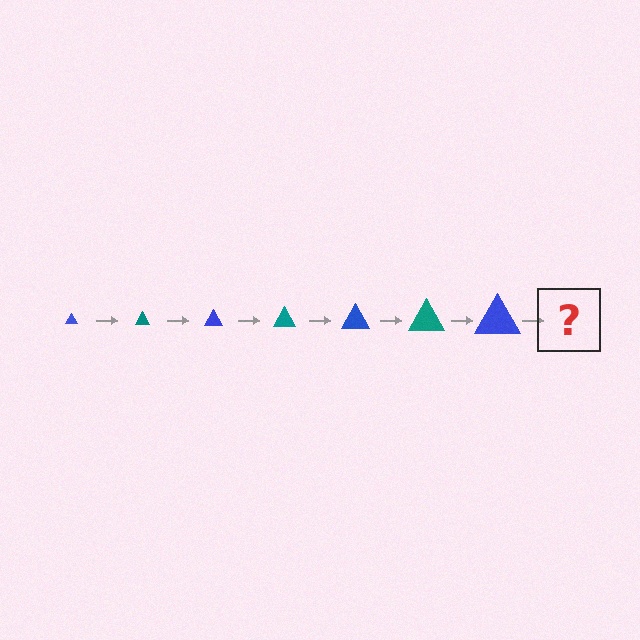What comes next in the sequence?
The next element should be a teal triangle, larger than the previous one.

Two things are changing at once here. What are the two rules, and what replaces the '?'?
The two rules are that the triangle grows larger each step and the color cycles through blue and teal. The '?' should be a teal triangle, larger than the previous one.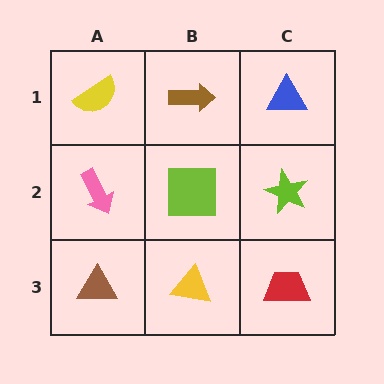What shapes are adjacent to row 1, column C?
A lime star (row 2, column C), a brown arrow (row 1, column B).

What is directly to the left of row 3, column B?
A brown triangle.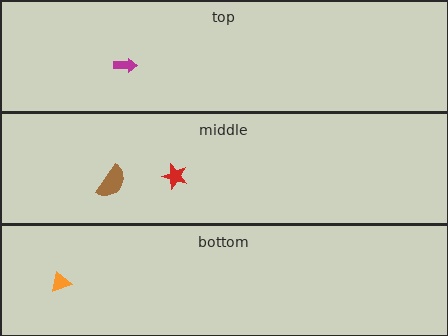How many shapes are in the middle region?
2.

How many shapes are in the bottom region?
1.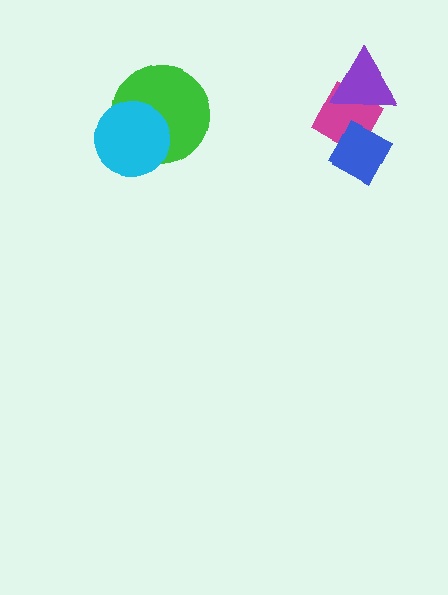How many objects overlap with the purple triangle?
1 object overlaps with the purple triangle.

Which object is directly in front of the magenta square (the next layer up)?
The blue diamond is directly in front of the magenta square.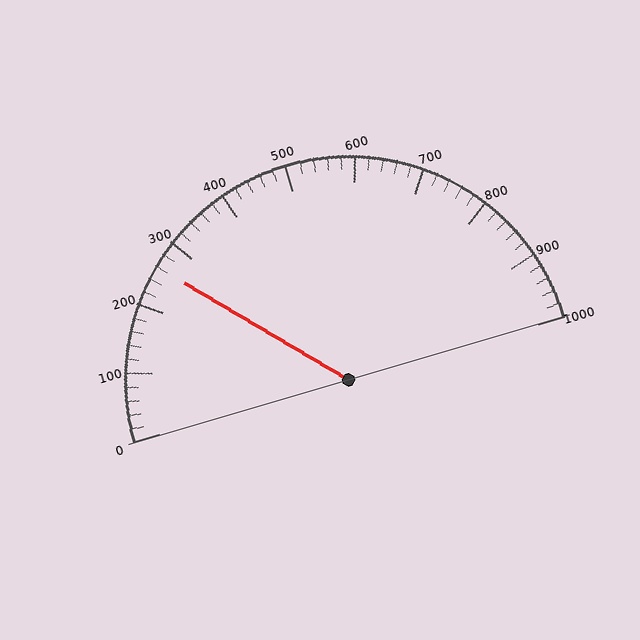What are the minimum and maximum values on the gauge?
The gauge ranges from 0 to 1000.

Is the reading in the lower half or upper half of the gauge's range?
The reading is in the lower half of the range (0 to 1000).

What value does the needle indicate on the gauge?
The needle indicates approximately 260.